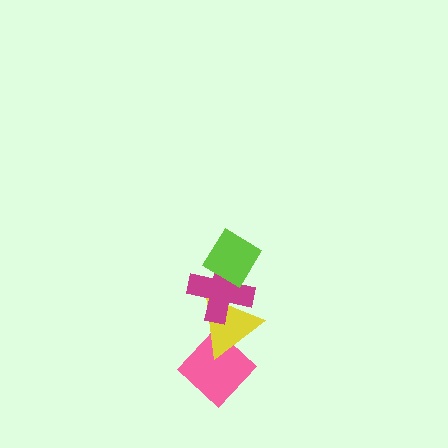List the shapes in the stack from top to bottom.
From top to bottom: the lime diamond, the magenta cross, the yellow triangle, the pink diamond.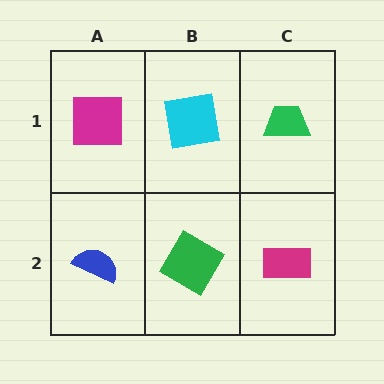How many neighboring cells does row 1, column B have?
3.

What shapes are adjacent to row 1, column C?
A magenta rectangle (row 2, column C), a cyan square (row 1, column B).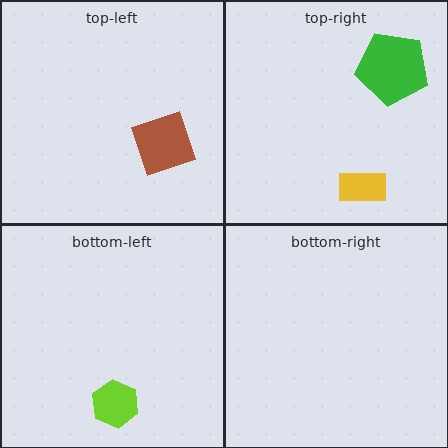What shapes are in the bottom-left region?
The lime hexagon.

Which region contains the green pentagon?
The top-right region.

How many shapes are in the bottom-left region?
1.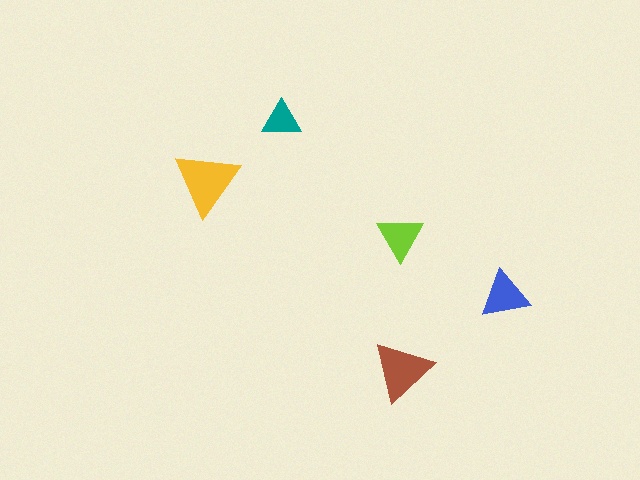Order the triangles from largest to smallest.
the yellow one, the brown one, the blue one, the lime one, the teal one.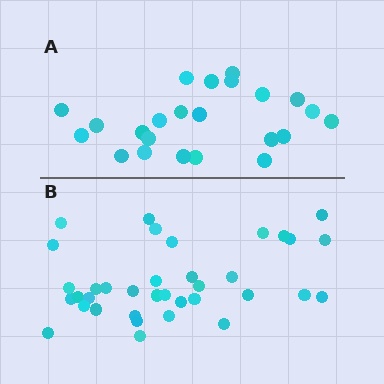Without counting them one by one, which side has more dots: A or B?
Region B (the bottom region) has more dots.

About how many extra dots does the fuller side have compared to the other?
Region B has approximately 15 more dots than region A.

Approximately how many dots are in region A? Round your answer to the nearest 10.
About 20 dots. (The exact count is 23, which rounds to 20.)